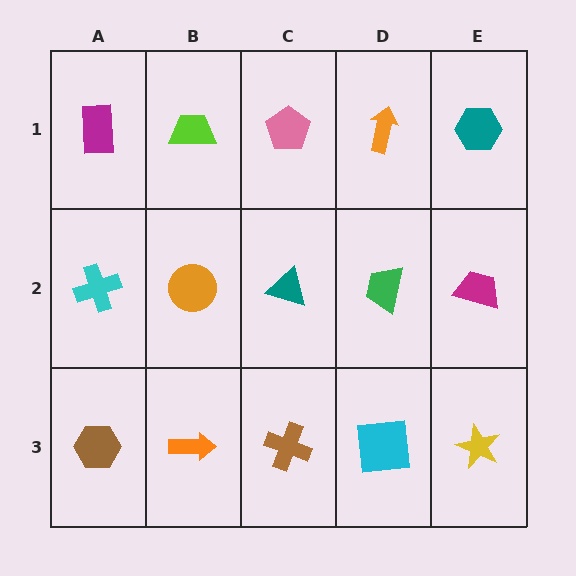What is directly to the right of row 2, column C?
A green trapezoid.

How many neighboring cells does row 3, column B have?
3.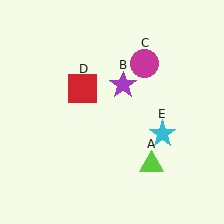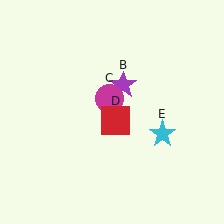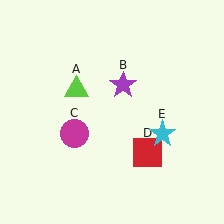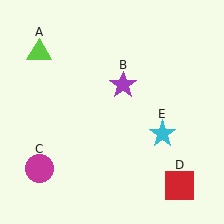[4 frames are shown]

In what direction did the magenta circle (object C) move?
The magenta circle (object C) moved down and to the left.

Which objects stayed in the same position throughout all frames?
Purple star (object B) and cyan star (object E) remained stationary.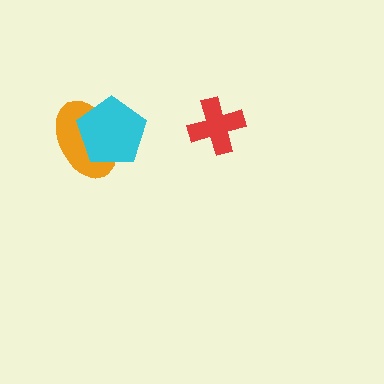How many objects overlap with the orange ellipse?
1 object overlaps with the orange ellipse.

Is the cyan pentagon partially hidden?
No, no other shape covers it.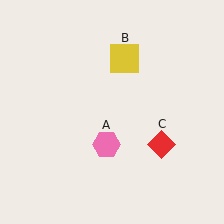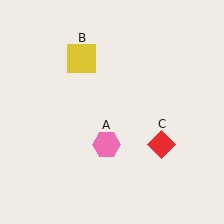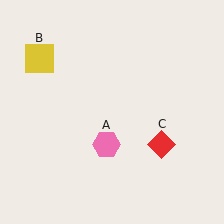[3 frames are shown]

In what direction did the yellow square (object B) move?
The yellow square (object B) moved left.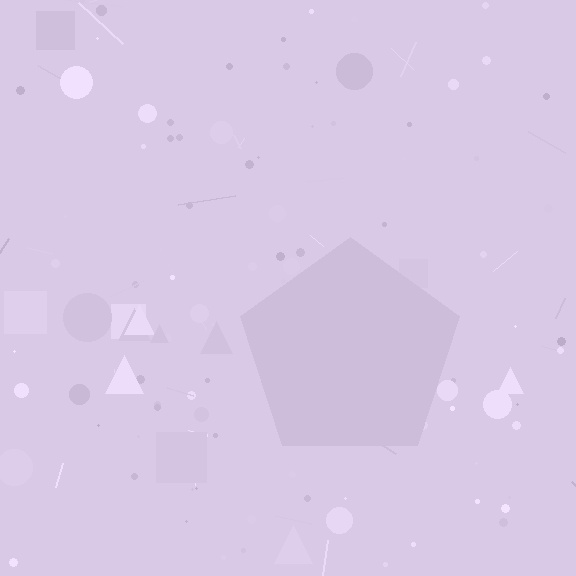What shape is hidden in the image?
A pentagon is hidden in the image.